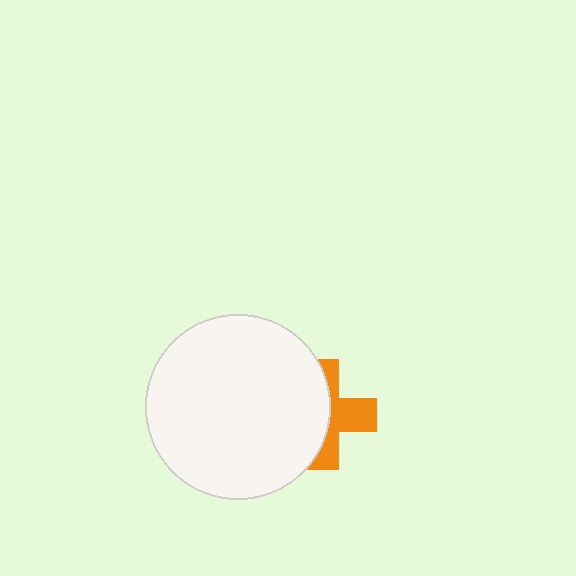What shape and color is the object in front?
The object in front is a white circle.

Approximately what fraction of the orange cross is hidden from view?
Roughly 55% of the orange cross is hidden behind the white circle.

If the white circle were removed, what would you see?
You would see the complete orange cross.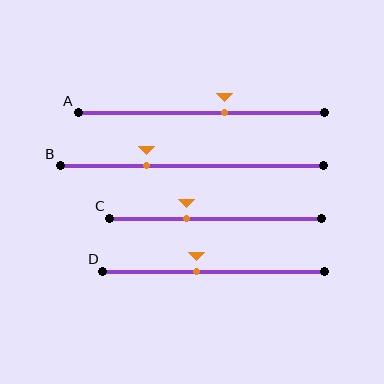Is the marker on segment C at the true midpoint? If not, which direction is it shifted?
No, the marker on segment C is shifted to the left by about 14% of the segment length.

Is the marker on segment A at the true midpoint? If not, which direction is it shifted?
No, the marker on segment A is shifted to the right by about 9% of the segment length.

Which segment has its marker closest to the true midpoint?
Segment D has its marker closest to the true midpoint.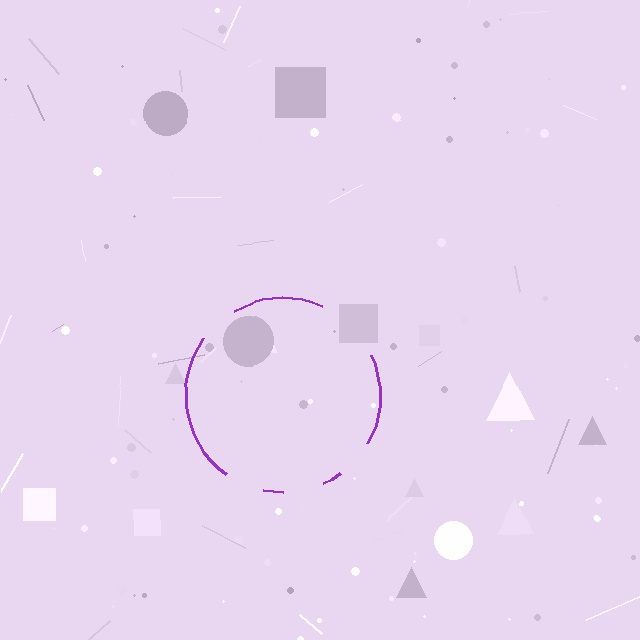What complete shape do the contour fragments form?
The contour fragments form a circle.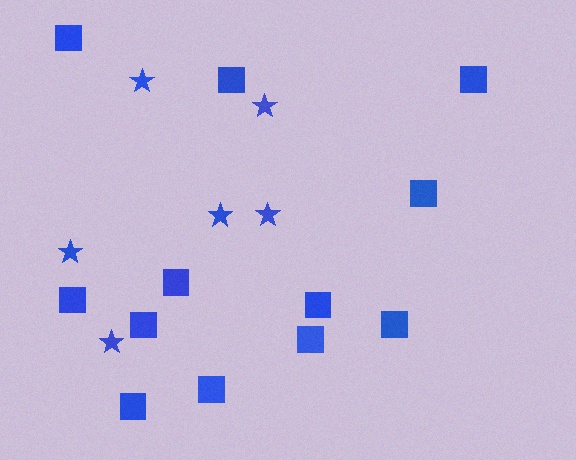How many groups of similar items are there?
There are 2 groups: one group of squares (12) and one group of stars (6).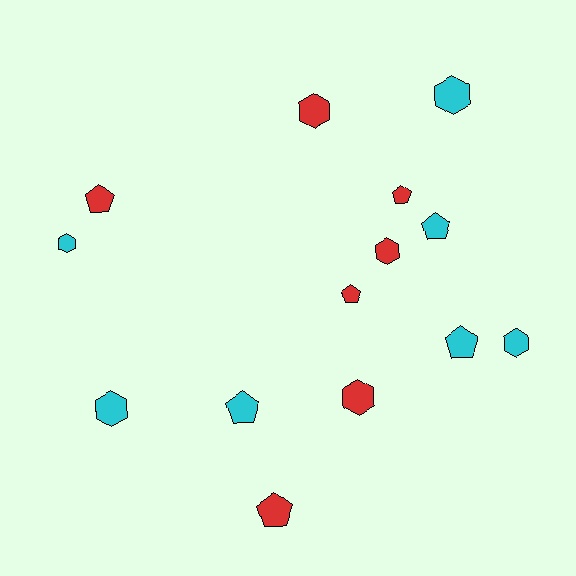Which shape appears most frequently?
Hexagon, with 7 objects.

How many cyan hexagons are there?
There are 4 cyan hexagons.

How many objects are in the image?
There are 14 objects.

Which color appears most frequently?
Cyan, with 7 objects.